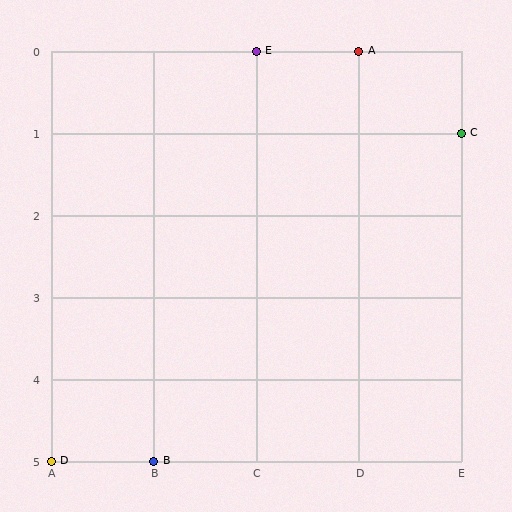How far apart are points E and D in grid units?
Points E and D are 2 columns and 5 rows apart (about 5.4 grid units diagonally).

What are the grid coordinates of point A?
Point A is at grid coordinates (D, 0).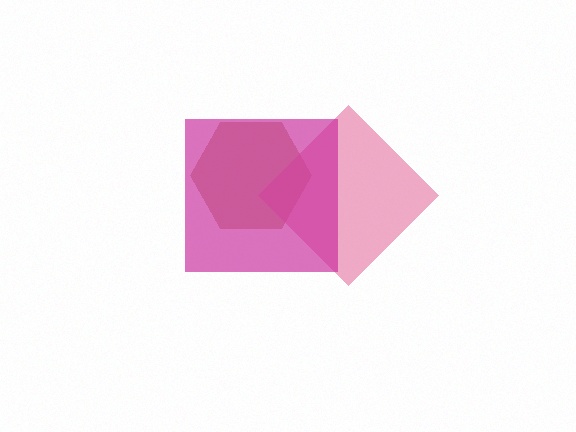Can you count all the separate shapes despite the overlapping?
Yes, there are 3 separate shapes.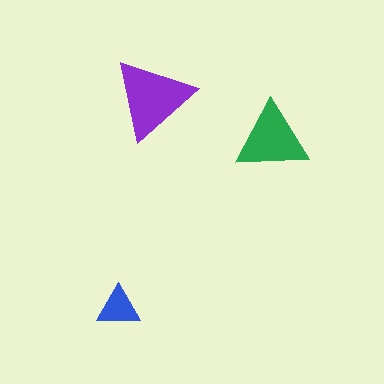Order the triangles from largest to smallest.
the purple one, the green one, the blue one.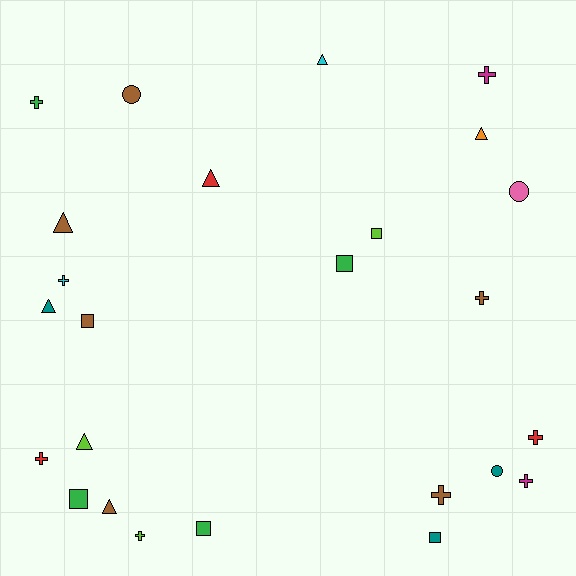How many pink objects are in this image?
There is 1 pink object.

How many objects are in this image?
There are 25 objects.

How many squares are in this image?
There are 6 squares.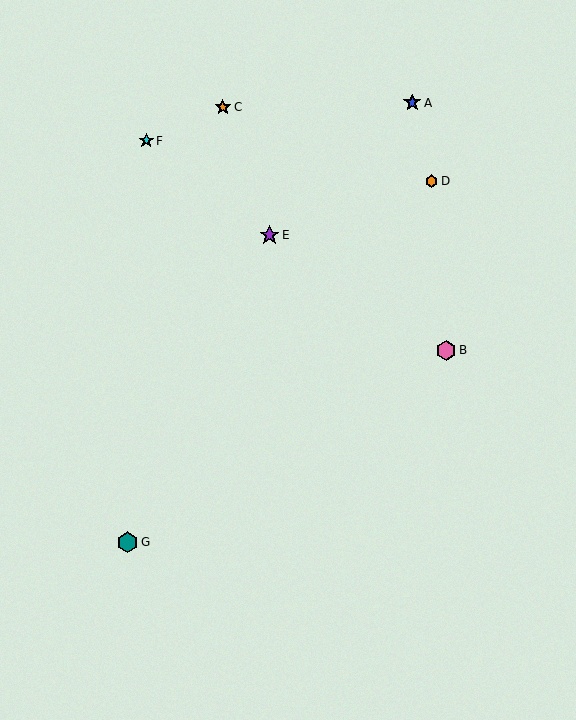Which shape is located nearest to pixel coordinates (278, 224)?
The purple star (labeled E) at (269, 235) is nearest to that location.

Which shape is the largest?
The teal hexagon (labeled G) is the largest.